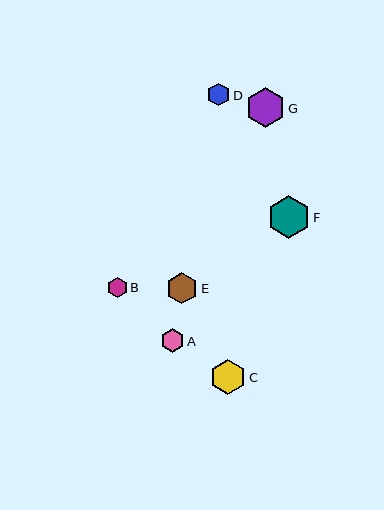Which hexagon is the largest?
Hexagon F is the largest with a size of approximately 43 pixels.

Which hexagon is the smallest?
Hexagon B is the smallest with a size of approximately 20 pixels.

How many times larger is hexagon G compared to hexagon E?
Hexagon G is approximately 1.3 times the size of hexagon E.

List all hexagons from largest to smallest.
From largest to smallest: F, G, C, E, A, D, B.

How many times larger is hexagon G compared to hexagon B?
Hexagon G is approximately 2.0 times the size of hexagon B.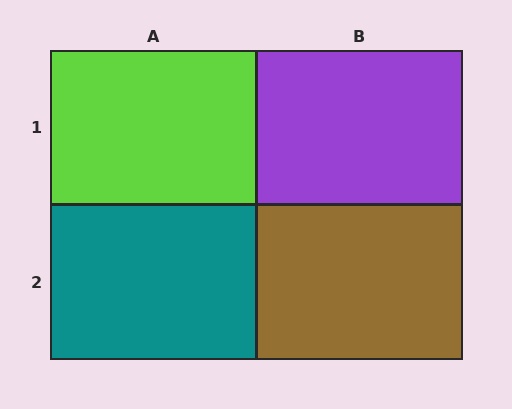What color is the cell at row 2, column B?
Brown.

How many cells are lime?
1 cell is lime.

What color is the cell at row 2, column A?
Teal.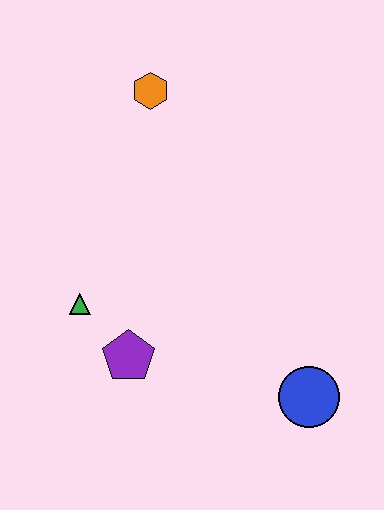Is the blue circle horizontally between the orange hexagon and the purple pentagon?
No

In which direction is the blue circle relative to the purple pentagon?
The blue circle is to the right of the purple pentagon.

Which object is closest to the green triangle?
The purple pentagon is closest to the green triangle.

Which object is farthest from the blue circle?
The orange hexagon is farthest from the blue circle.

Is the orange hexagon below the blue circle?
No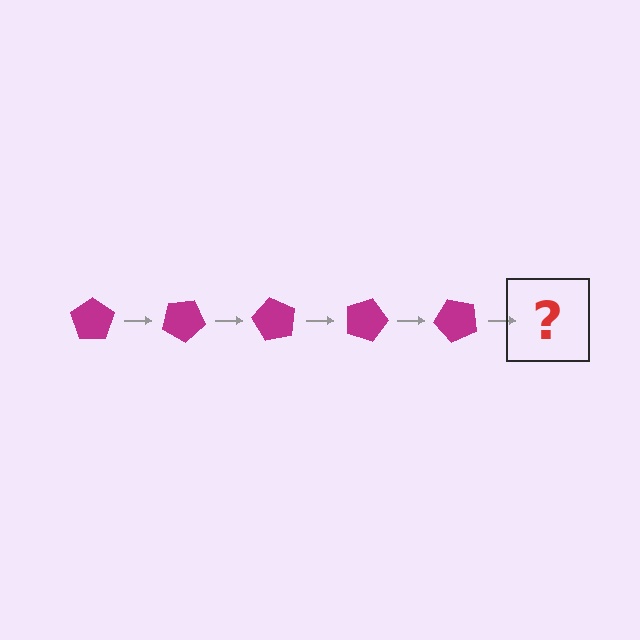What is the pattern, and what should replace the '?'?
The pattern is that the pentagon rotates 30 degrees each step. The '?' should be a magenta pentagon rotated 150 degrees.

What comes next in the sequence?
The next element should be a magenta pentagon rotated 150 degrees.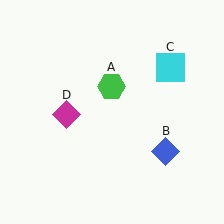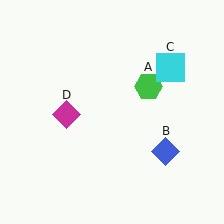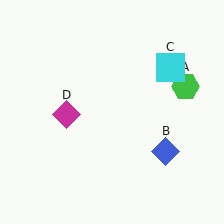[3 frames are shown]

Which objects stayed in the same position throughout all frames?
Blue diamond (object B) and cyan square (object C) and magenta diamond (object D) remained stationary.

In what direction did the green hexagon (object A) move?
The green hexagon (object A) moved right.